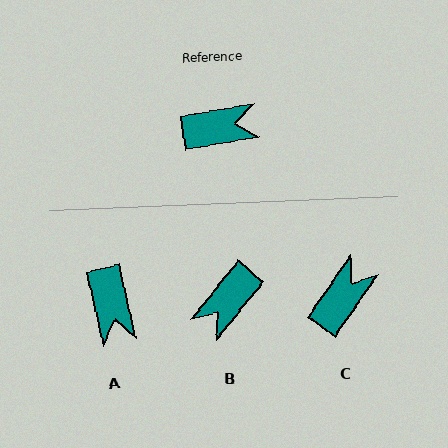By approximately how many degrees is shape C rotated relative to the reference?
Approximately 46 degrees counter-clockwise.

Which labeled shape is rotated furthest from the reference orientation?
B, about 138 degrees away.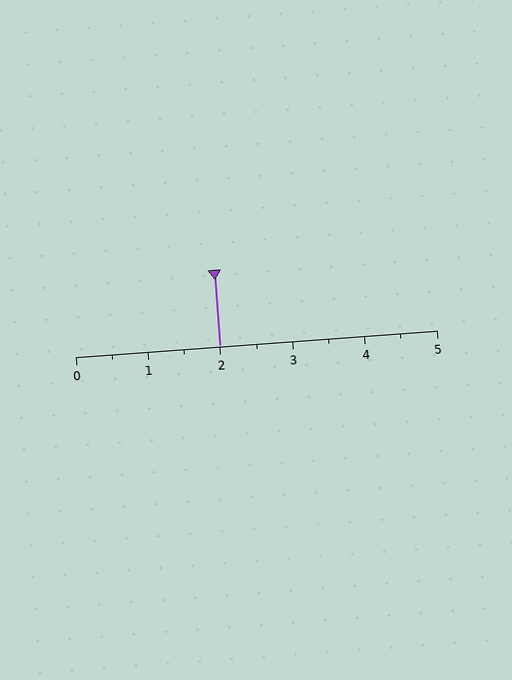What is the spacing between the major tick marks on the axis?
The major ticks are spaced 1 apart.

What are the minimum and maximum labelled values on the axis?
The axis runs from 0 to 5.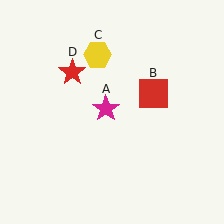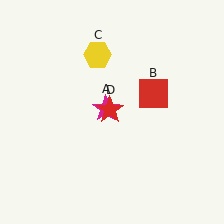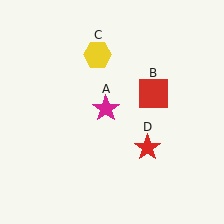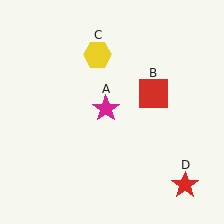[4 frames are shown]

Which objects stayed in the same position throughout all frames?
Magenta star (object A) and red square (object B) and yellow hexagon (object C) remained stationary.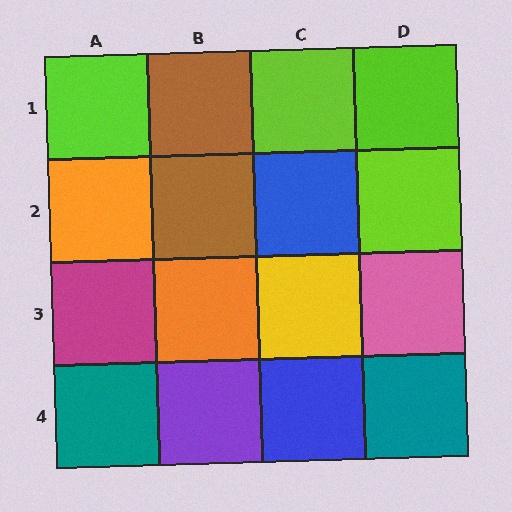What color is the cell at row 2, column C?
Blue.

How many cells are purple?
1 cell is purple.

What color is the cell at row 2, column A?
Orange.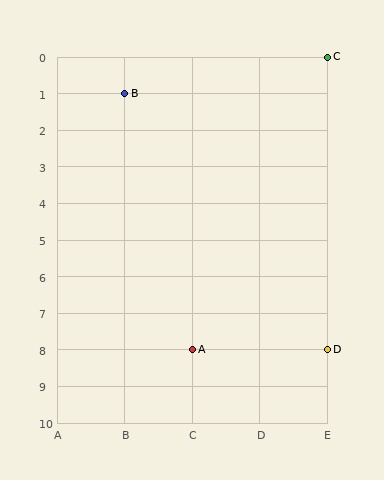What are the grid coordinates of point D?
Point D is at grid coordinates (E, 8).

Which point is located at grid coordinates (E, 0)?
Point C is at (E, 0).